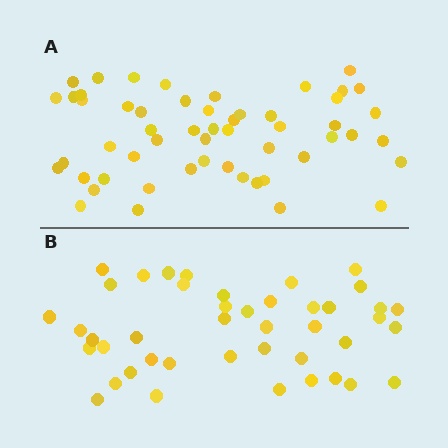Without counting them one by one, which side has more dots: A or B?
Region A (the top region) has more dots.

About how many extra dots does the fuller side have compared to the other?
Region A has roughly 12 or so more dots than region B.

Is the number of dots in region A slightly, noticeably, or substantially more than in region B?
Region A has noticeably more, but not dramatically so. The ratio is roughly 1.3 to 1.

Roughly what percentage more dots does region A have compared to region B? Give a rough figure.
About 25% more.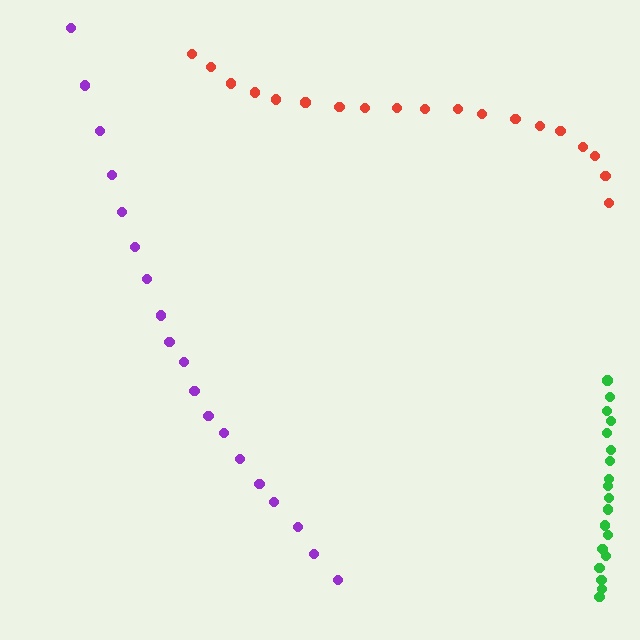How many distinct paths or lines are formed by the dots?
There are 3 distinct paths.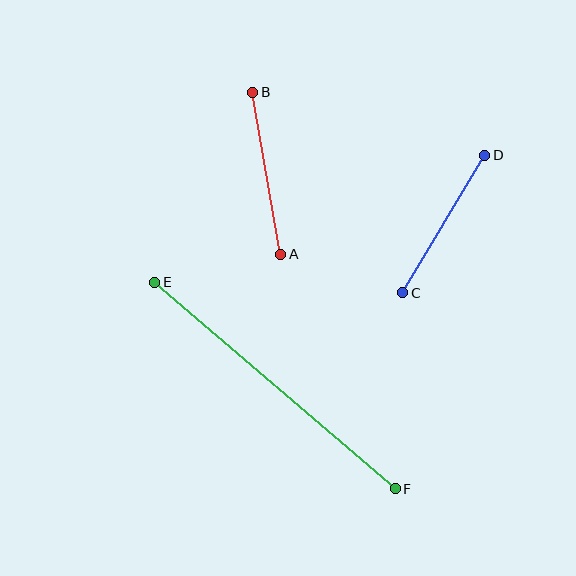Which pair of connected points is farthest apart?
Points E and F are farthest apart.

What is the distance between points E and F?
The distance is approximately 317 pixels.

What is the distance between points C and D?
The distance is approximately 160 pixels.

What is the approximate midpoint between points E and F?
The midpoint is at approximately (275, 386) pixels.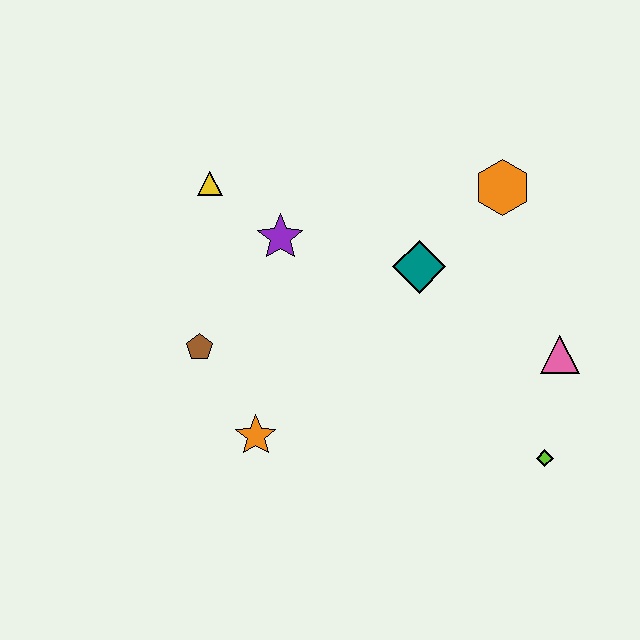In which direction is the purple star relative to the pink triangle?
The purple star is to the left of the pink triangle.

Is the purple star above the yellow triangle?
No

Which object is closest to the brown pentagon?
The orange star is closest to the brown pentagon.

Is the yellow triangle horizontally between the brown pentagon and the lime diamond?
Yes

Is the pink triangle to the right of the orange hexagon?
Yes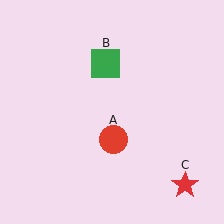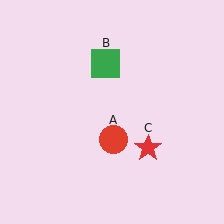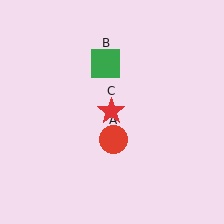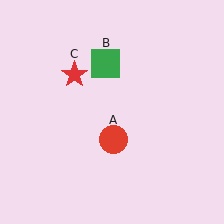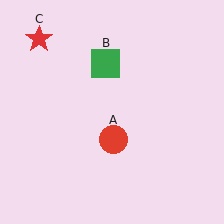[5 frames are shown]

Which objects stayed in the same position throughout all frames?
Red circle (object A) and green square (object B) remained stationary.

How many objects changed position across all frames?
1 object changed position: red star (object C).